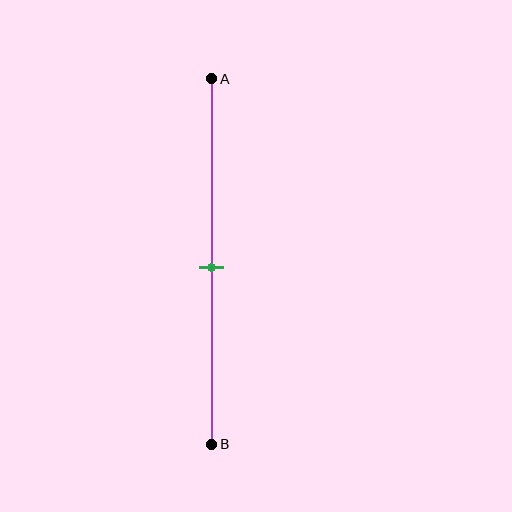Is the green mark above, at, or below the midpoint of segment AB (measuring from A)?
The green mark is approximately at the midpoint of segment AB.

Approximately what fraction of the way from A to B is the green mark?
The green mark is approximately 50% of the way from A to B.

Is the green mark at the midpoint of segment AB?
Yes, the mark is approximately at the midpoint.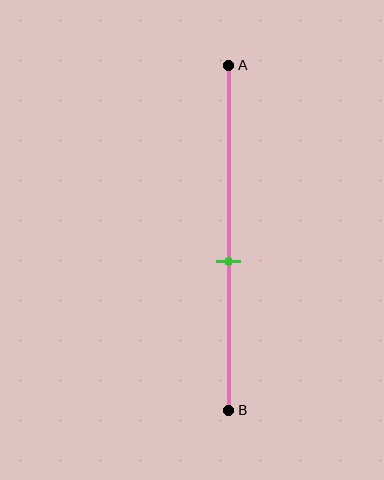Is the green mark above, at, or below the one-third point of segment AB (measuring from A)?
The green mark is below the one-third point of segment AB.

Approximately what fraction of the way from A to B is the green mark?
The green mark is approximately 55% of the way from A to B.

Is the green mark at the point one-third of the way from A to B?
No, the mark is at about 55% from A, not at the 33% one-third point.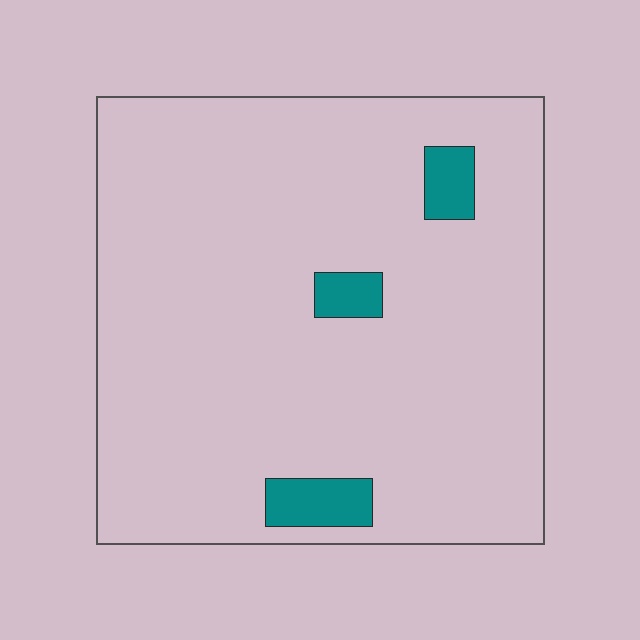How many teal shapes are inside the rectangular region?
3.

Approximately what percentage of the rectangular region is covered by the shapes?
Approximately 5%.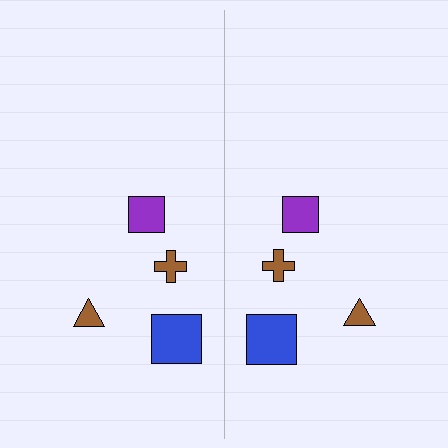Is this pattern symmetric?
Yes, this pattern has bilateral (reflection) symmetry.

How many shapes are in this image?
There are 8 shapes in this image.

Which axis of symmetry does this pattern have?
The pattern has a vertical axis of symmetry running through the center of the image.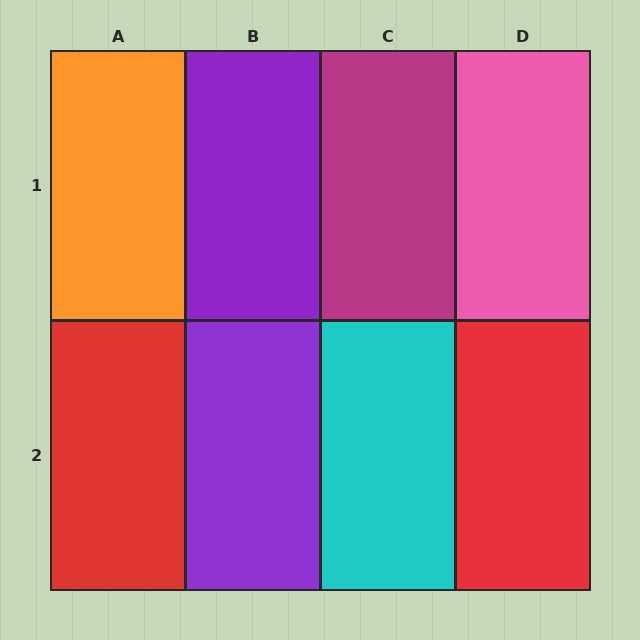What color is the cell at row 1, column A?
Orange.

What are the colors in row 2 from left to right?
Red, purple, cyan, red.